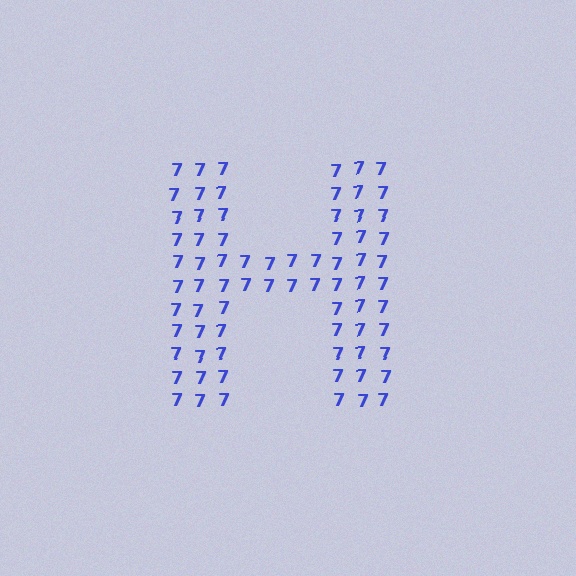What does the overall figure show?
The overall figure shows the letter H.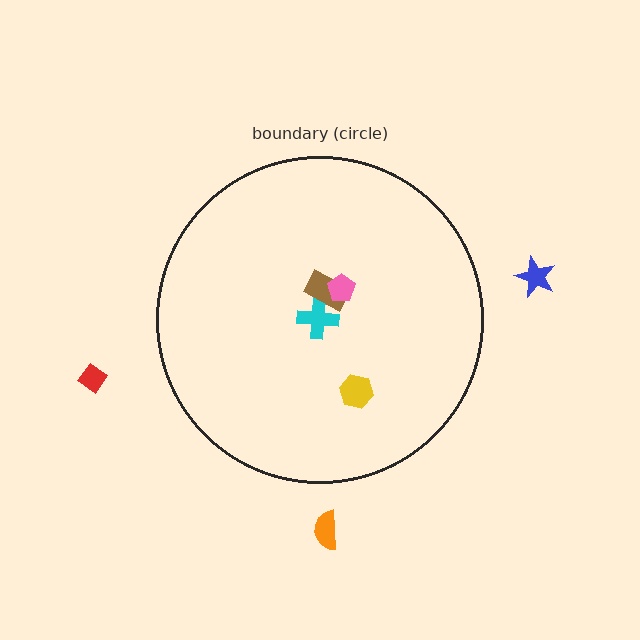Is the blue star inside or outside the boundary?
Outside.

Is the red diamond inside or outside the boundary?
Outside.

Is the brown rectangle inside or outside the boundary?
Inside.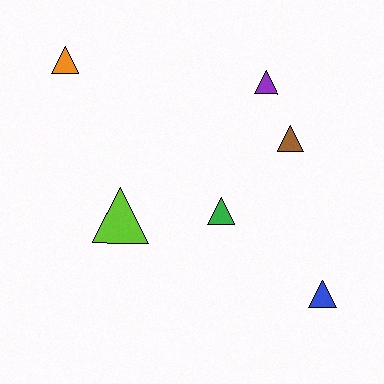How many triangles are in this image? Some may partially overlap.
There are 6 triangles.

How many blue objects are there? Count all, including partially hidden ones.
There is 1 blue object.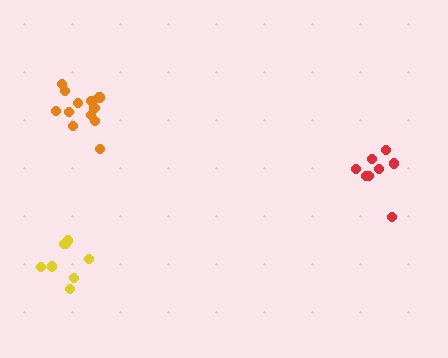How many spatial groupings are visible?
There are 3 spatial groupings.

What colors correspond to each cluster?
The clusters are colored: yellow, red, orange.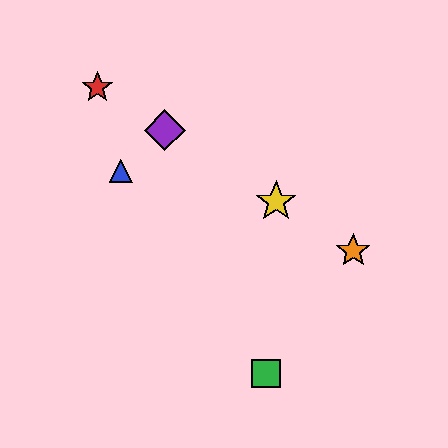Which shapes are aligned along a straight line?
The red star, the yellow star, the purple diamond, the orange star are aligned along a straight line.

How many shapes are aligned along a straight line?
4 shapes (the red star, the yellow star, the purple diamond, the orange star) are aligned along a straight line.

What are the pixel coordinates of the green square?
The green square is at (266, 374).